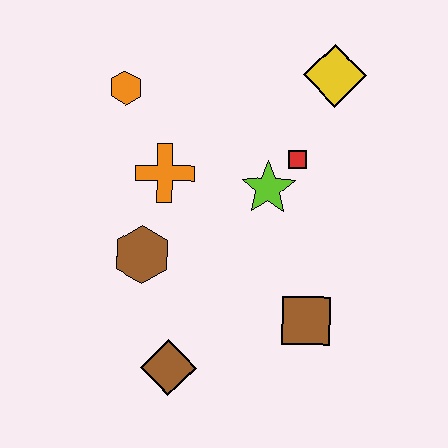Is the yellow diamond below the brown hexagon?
No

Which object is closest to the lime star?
The red square is closest to the lime star.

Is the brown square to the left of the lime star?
No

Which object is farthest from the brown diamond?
The yellow diamond is farthest from the brown diamond.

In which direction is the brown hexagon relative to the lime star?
The brown hexagon is to the left of the lime star.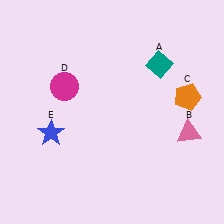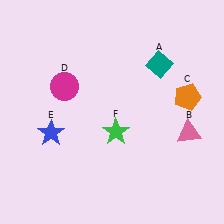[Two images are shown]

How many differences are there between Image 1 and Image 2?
There is 1 difference between the two images.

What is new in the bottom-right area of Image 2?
A green star (F) was added in the bottom-right area of Image 2.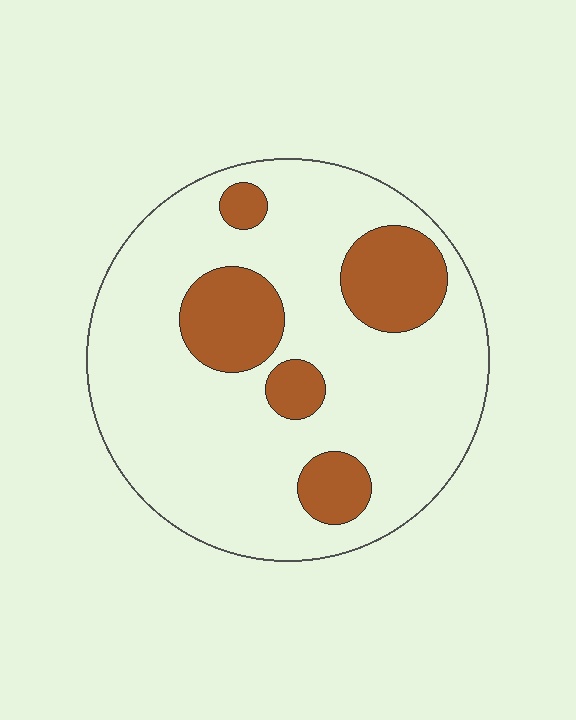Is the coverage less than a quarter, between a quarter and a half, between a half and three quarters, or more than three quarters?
Less than a quarter.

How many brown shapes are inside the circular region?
5.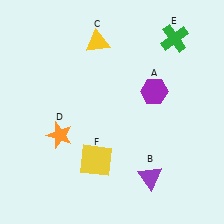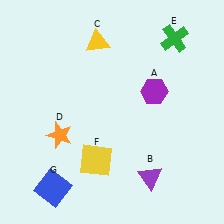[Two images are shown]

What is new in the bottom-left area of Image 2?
A blue square (G) was added in the bottom-left area of Image 2.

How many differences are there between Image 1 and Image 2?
There is 1 difference between the two images.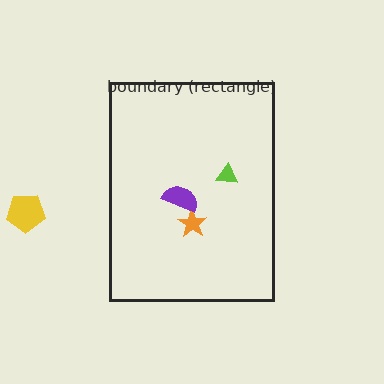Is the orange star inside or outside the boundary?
Inside.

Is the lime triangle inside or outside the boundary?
Inside.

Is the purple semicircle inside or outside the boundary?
Inside.